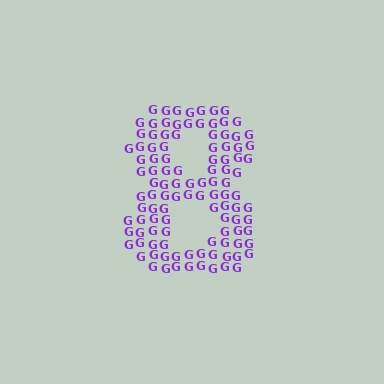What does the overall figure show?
The overall figure shows the digit 8.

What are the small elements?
The small elements are letter G's.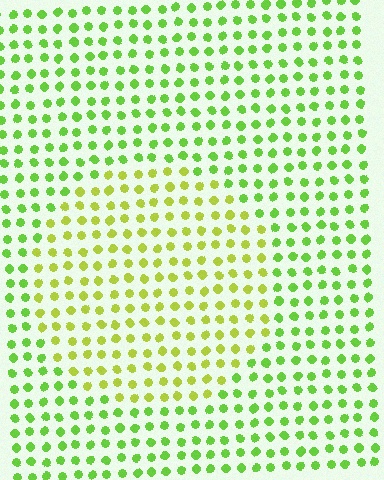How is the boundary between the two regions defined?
The boundary is defined purely by a slight shift in hue (about 30 degrees). Spacing, size, and orientation are identical on both sides.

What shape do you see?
I see a circle.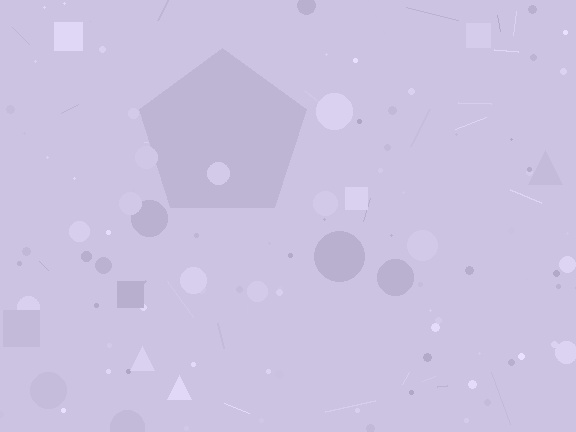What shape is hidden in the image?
A pentagon is hidden in the image.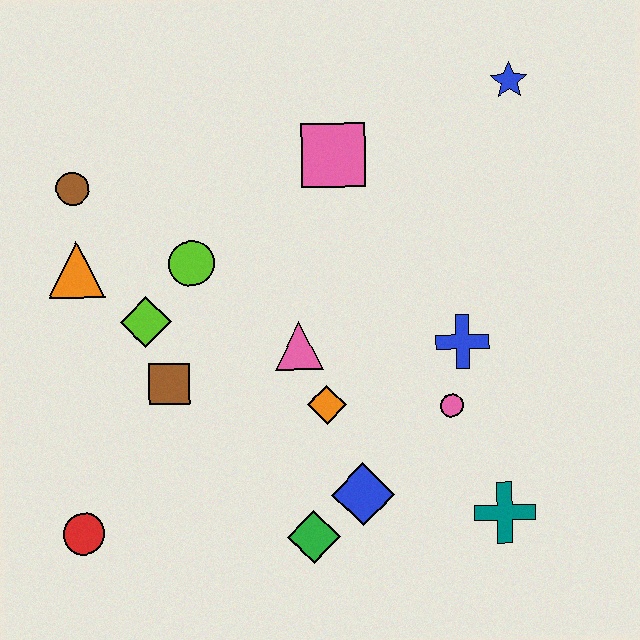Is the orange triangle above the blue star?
No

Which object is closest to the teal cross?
The pink circle is closest to the teal cross.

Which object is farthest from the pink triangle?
The blue star is farthest from the pink triangle.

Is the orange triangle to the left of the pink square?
Yes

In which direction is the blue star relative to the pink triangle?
The blue star is above the pink triangle.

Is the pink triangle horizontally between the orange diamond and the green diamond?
No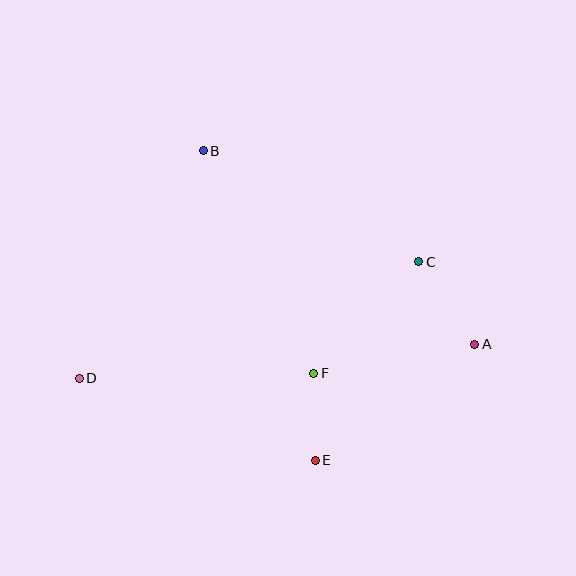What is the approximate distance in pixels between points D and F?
The distance between D and F is approximately 234 pixels.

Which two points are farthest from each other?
Points A and D are farthest from each other.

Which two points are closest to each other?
Points E and F are closest to each other.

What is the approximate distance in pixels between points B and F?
The distance between B and F is approximately 248 pixels.